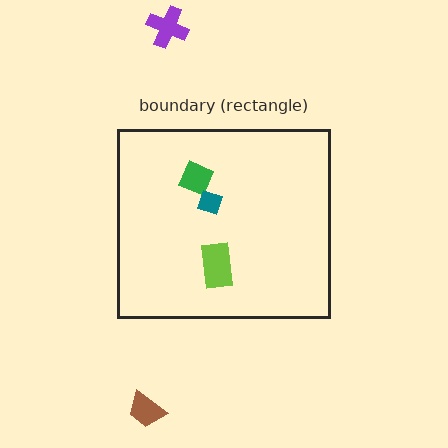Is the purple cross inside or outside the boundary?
Outside.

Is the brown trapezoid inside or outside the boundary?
Outside.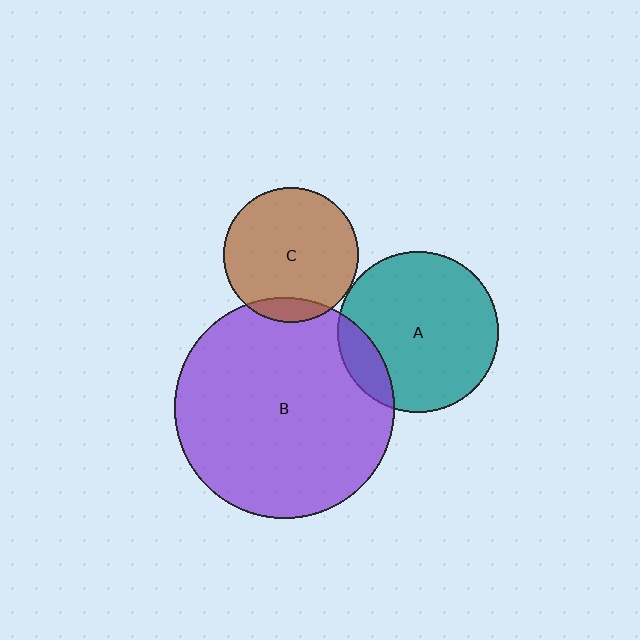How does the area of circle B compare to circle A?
Approximately 1.9 times.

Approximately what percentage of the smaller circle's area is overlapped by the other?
Approximately 15%.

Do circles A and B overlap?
Yes.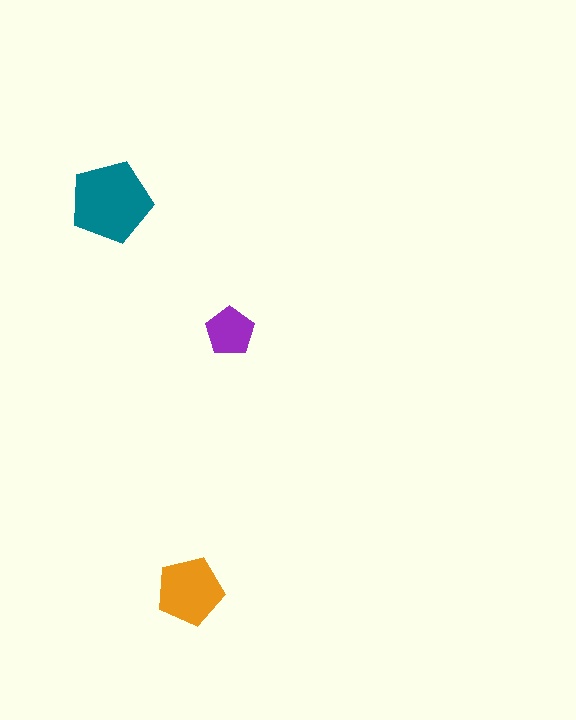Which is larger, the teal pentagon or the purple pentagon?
The teal one.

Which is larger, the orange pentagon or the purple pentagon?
The orange one.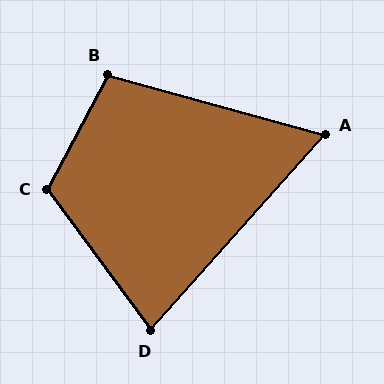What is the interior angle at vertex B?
Approximately 102 degrees (obtuse).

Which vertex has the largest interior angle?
C, at approximately 116 degrees.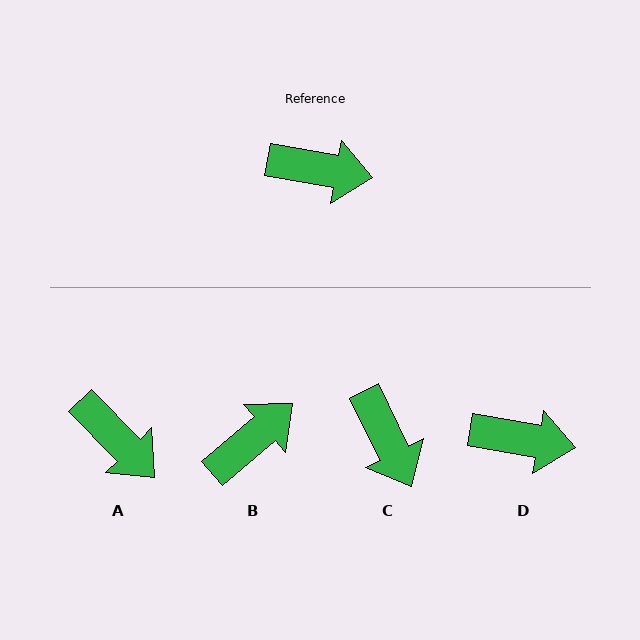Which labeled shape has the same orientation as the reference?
D.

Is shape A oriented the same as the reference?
No, it is off by about 36 degrees.